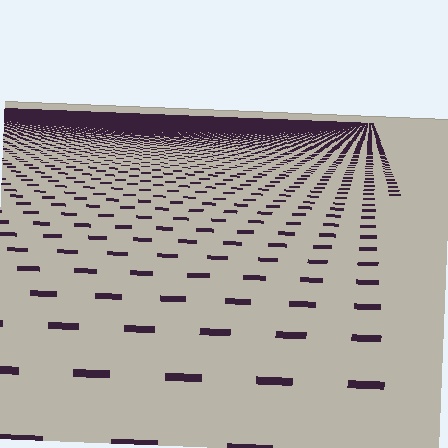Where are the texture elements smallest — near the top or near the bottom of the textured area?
Near the top.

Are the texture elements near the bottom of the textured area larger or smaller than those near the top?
Larger. Near the bottom, elements are closer to the viewer and appear at a bigger on-screen size.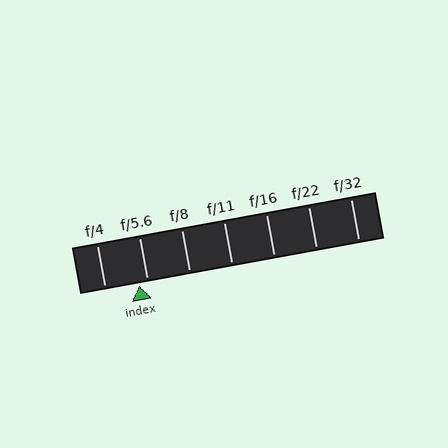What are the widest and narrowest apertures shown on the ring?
The widest aperture shown is f/4 and the narrowest is f/32.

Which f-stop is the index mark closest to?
The index mark is closest to f/5.6.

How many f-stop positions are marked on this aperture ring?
There are 7 f-stop positions marked.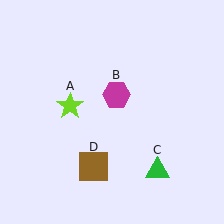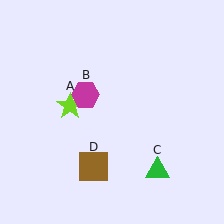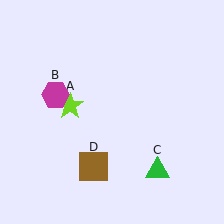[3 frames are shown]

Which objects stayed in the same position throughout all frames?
Lime star (object A) and green triangle (object C) and brown square (object D) remained stationary.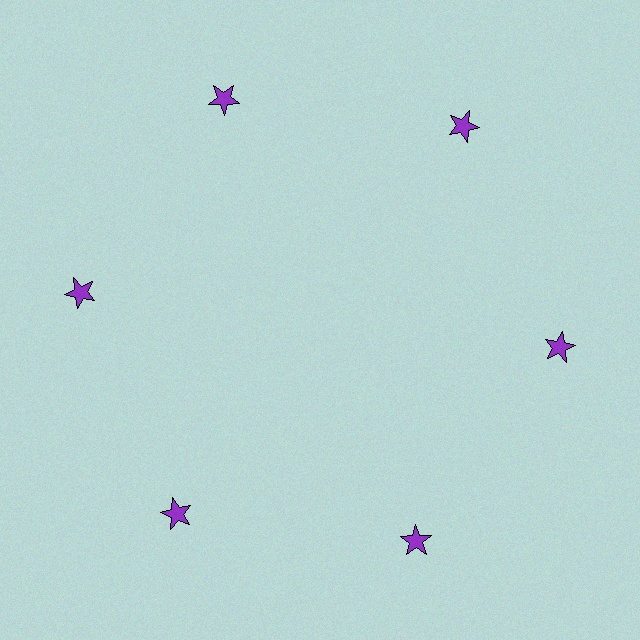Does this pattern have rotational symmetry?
Yes, this pattern has 6-fold rotational symmetry. It looks the same after rotating 60 degrees around the center.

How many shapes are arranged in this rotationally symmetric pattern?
There are 6 shapes, arranged in 6 groups of 1.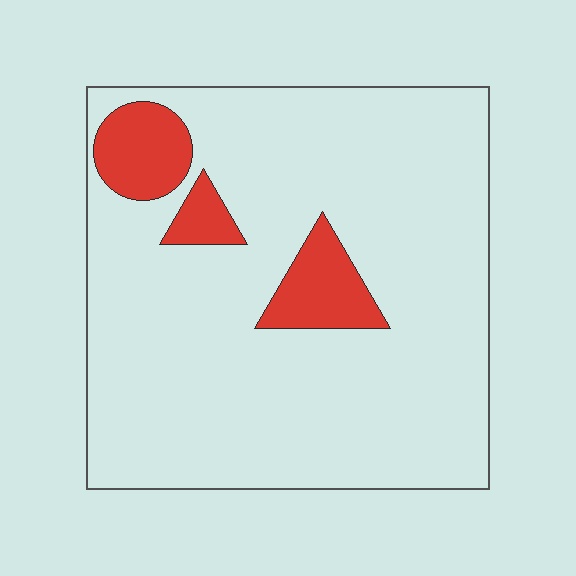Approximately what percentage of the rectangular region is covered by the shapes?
Approximately 10%.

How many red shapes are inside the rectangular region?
3.